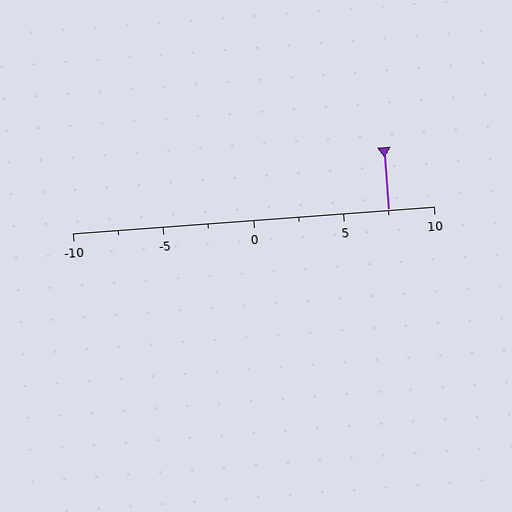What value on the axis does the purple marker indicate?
The marker indicates approximately 7.5.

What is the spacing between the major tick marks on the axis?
The major ticks are spaced 5 apart.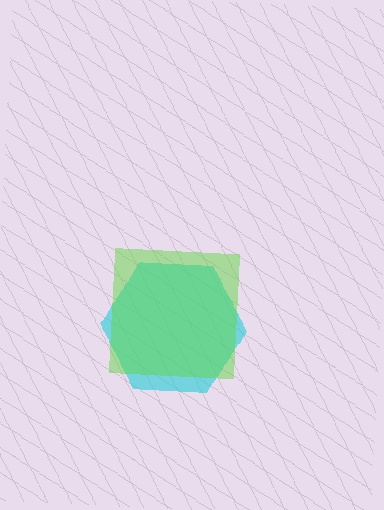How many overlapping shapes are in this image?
There are 2 overlapping shapes in the image.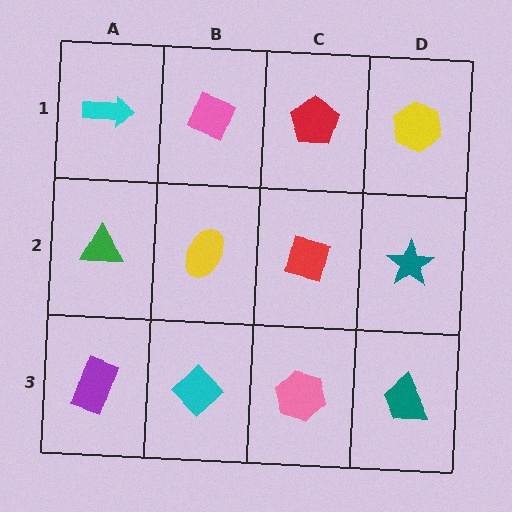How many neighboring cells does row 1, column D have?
2.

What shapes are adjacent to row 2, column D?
A yellow hexagon (row 1, column D), a teal trapezoid (row 3, column D), a red square (row 2, column C).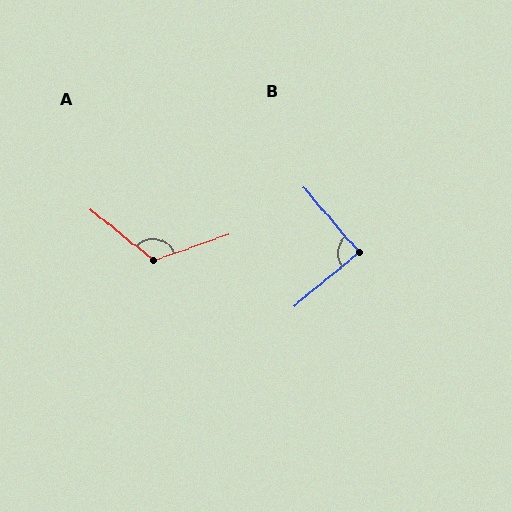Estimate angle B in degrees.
Approximately 88 degrees.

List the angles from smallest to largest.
B (88°), A (122°).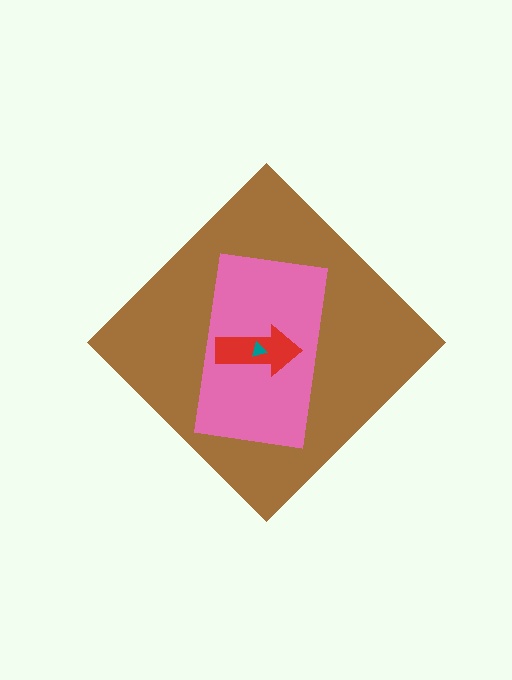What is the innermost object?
The teal triangle.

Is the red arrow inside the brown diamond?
Yes.